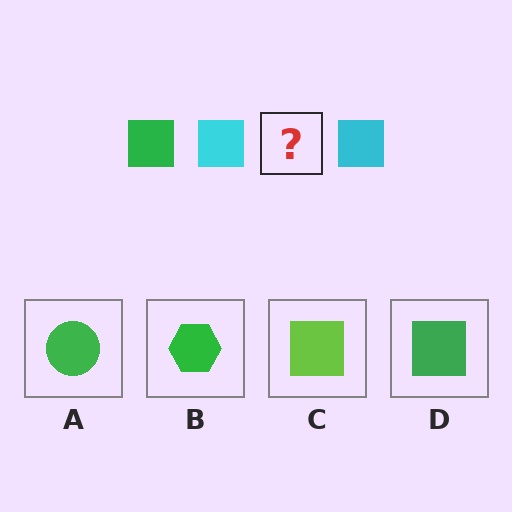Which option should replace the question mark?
Option D.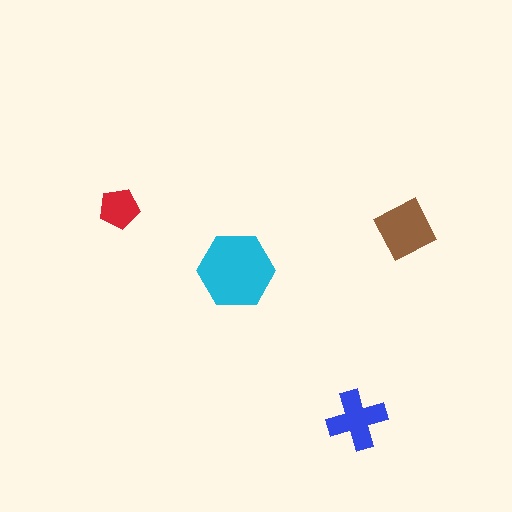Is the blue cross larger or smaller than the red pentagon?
Larger.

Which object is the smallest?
The red pentagon.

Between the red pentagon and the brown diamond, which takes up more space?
The brown diamond.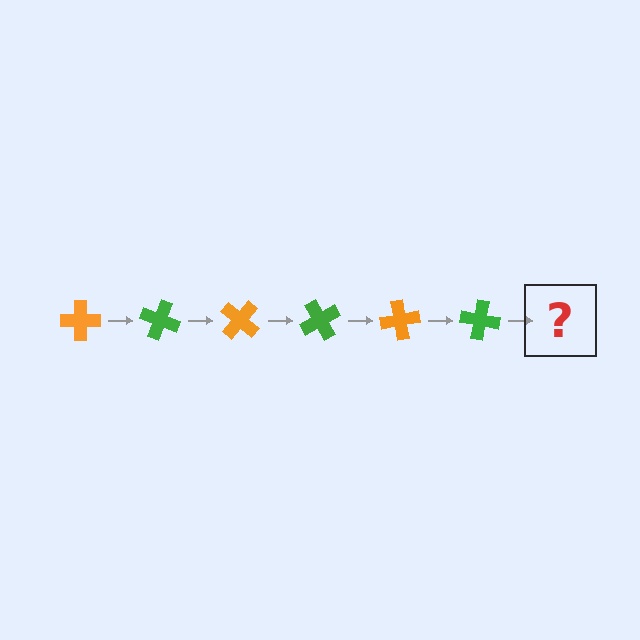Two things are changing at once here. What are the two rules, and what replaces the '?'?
The two rules are that it rotates 20 degrees each step and the color cycles through orange and green. The '?' should be an orange cross, rotated 120 degrees from the start.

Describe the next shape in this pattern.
It should be an orange cross, rotated 120 degrees from the start.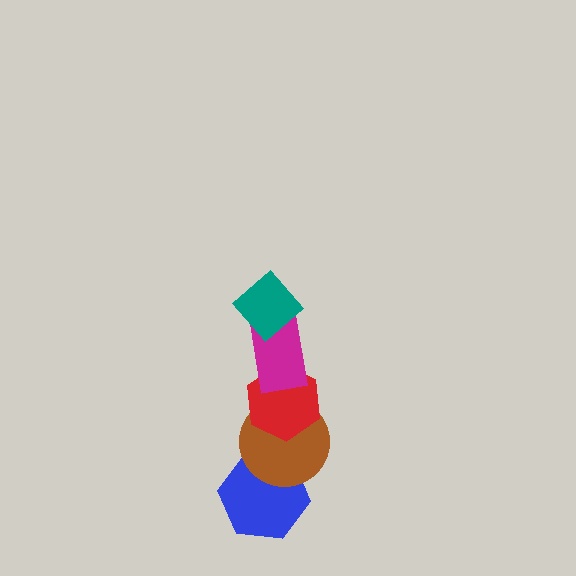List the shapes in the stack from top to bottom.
From top to bottom: the teal diamond, the magenta rectangle, the red hexagon, the brown circle, the blue hexagon.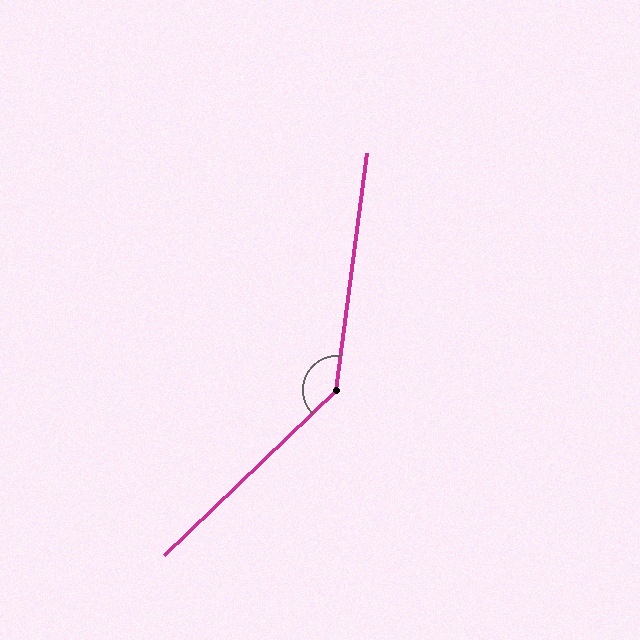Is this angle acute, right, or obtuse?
It is obtuse.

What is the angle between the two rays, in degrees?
Approximately 141 degrees.